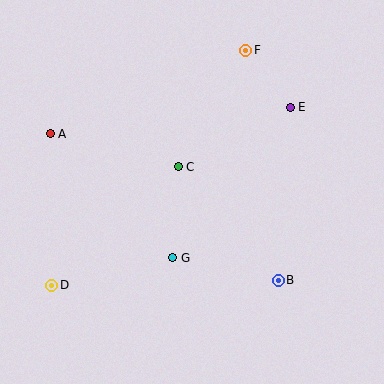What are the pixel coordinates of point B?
Point B is at (278, 280).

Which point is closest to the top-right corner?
Point E is closest to the top-right corner.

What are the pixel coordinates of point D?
Point D is at (52, 285).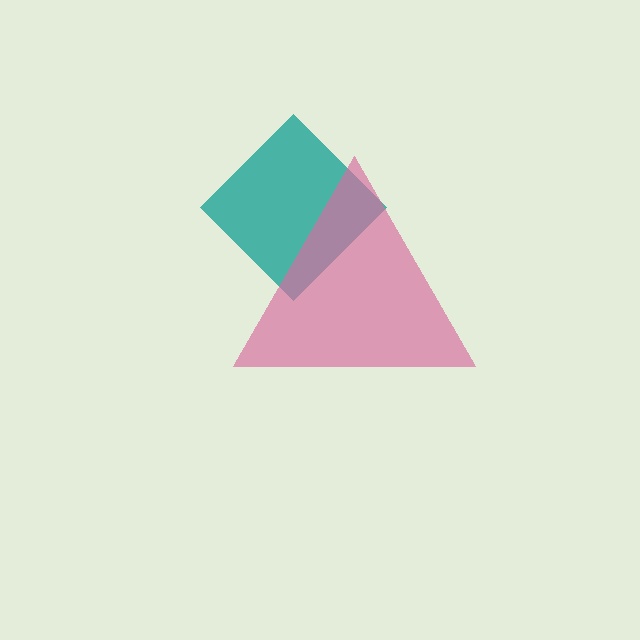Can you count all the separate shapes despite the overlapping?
Yes, there are 2 separate shapes.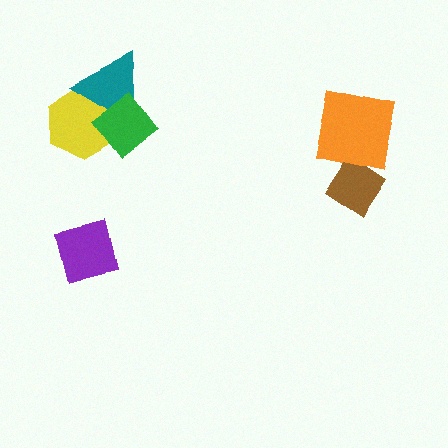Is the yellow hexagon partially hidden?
Yes, it is partially covered by another shape.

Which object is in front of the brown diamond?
The orange square is in front of the brown diamond.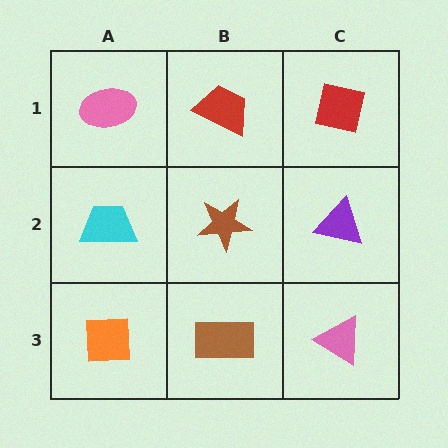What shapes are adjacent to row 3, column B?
A brown star (row 2, column B), an orange square (row 3, column A), a pink triangle (row 3, column C).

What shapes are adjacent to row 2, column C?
A red square (row 1, column C), a pink triangle (row 3, column C), a brown star (row 2, column B).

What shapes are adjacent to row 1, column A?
A cyan trapezoid (row 2, column A), a red trapezoid (row 1, column B).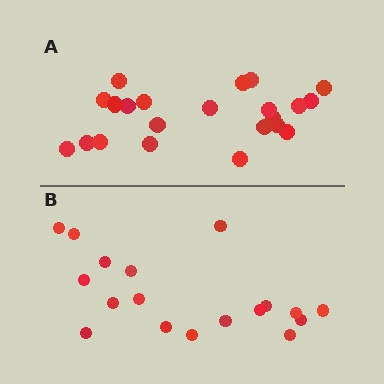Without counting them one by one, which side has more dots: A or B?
Region A (the top region) has more dots.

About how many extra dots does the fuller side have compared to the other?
Region A has about 4 more dots than region B.